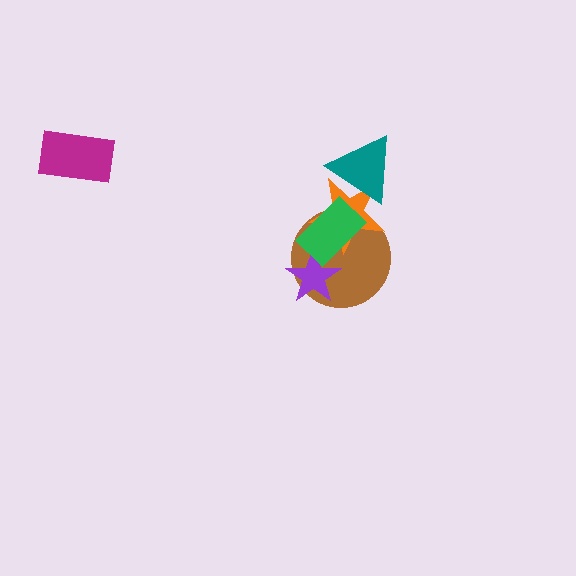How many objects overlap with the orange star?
3 objects overlap with the orange star.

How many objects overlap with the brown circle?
3 objects overlap with the brown circle.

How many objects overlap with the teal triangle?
1 object overlaps with the teal triangle.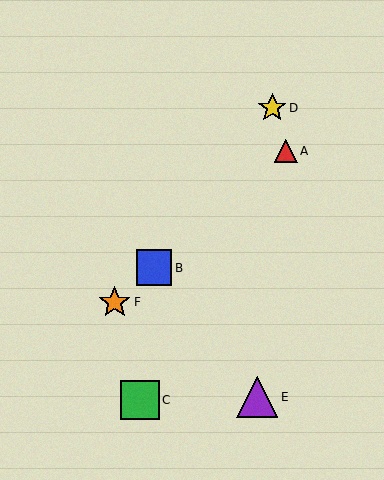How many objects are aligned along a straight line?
3 objects (A, B, F) are aligned along a straight line.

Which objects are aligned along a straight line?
Objects A, B, F are aligned along a straight line.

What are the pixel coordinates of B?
Object B is at (154, 268).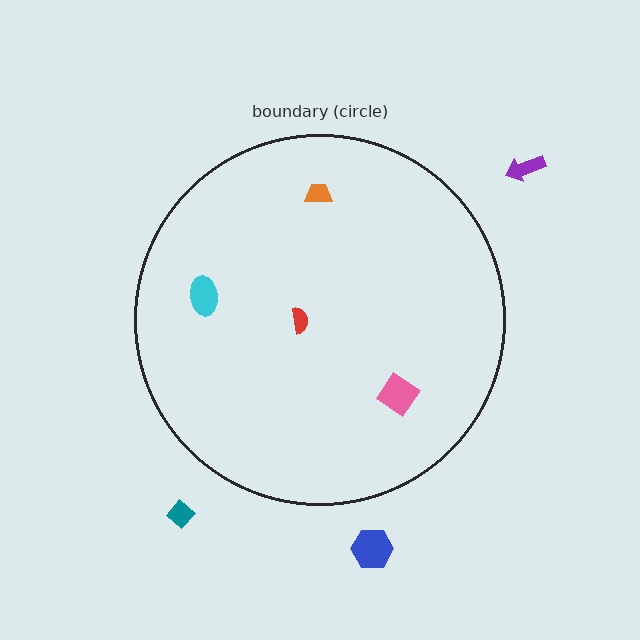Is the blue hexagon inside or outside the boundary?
Outside.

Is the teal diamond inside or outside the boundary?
Outside.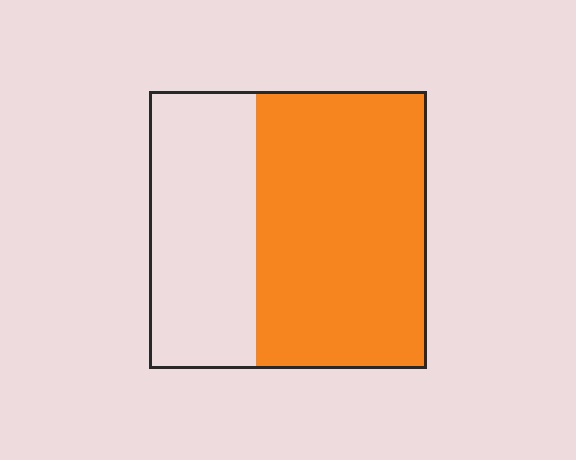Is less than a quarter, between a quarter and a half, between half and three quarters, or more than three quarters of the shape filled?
Between half and three quarters.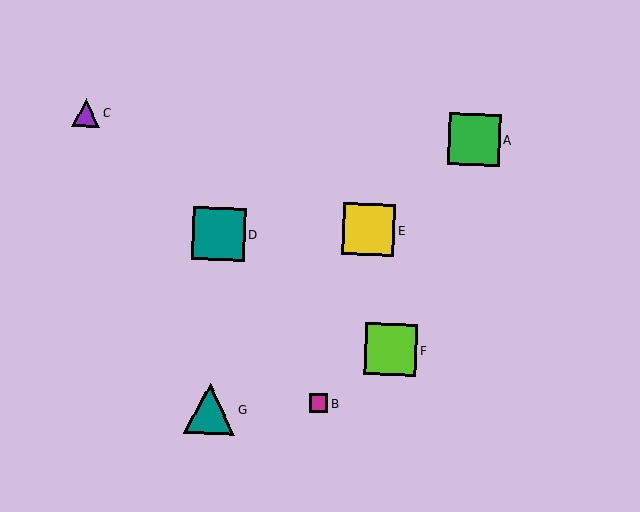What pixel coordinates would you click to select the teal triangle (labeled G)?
Click at (210, 409) to select the teal triangle G.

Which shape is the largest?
The teal square (labeled D) is the largest.